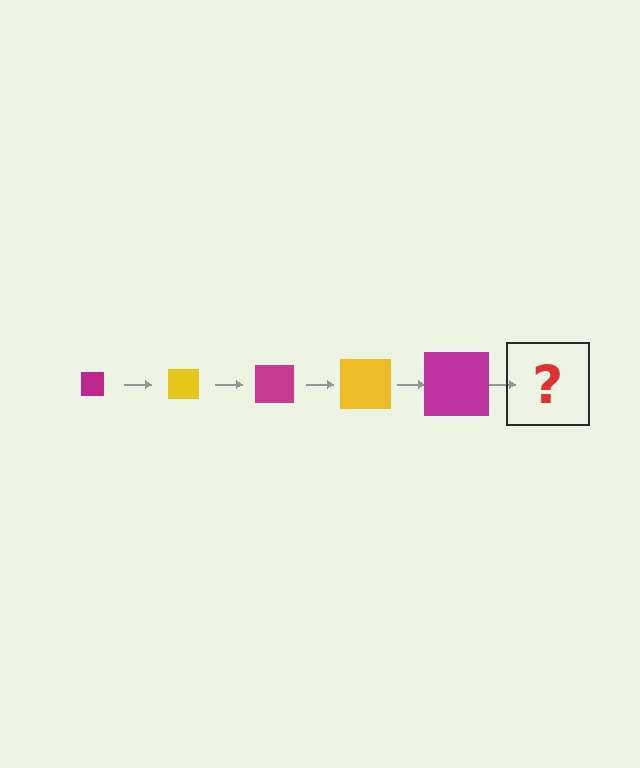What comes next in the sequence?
The next element should be a yellow square, larger than the previous one.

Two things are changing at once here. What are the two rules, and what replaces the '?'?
The two rules are that the square grows larger each step and the color cycles through magenta and yellow. The '?' should be a yellow square, larger than the previous one.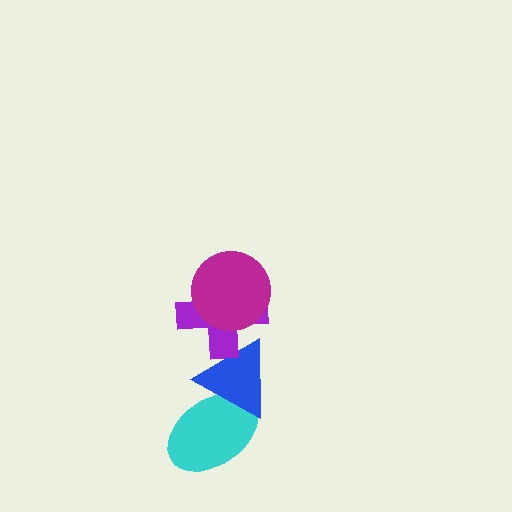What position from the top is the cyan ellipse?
The cyan ellipse is 4th from the top.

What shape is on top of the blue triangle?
The purple cross is on top of the blue triangle.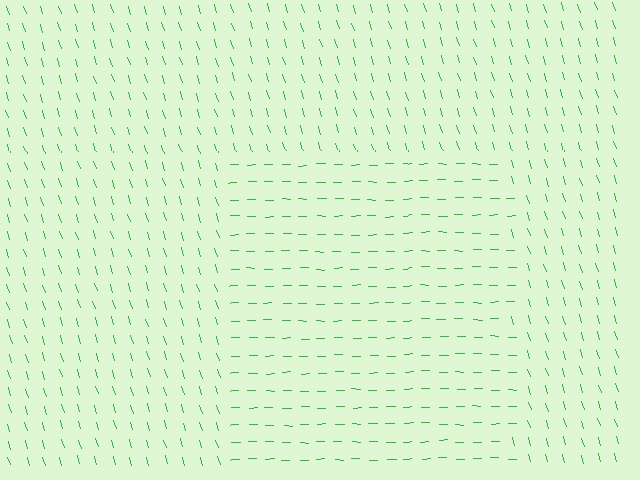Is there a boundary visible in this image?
Yes, there is a texture boundary formed by a change in line orientation.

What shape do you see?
I see a rectangle.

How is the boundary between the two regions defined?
The boundary is defined purely by a change in line orientation (approximately 73 degrees difference). All lines are the same color and thickness.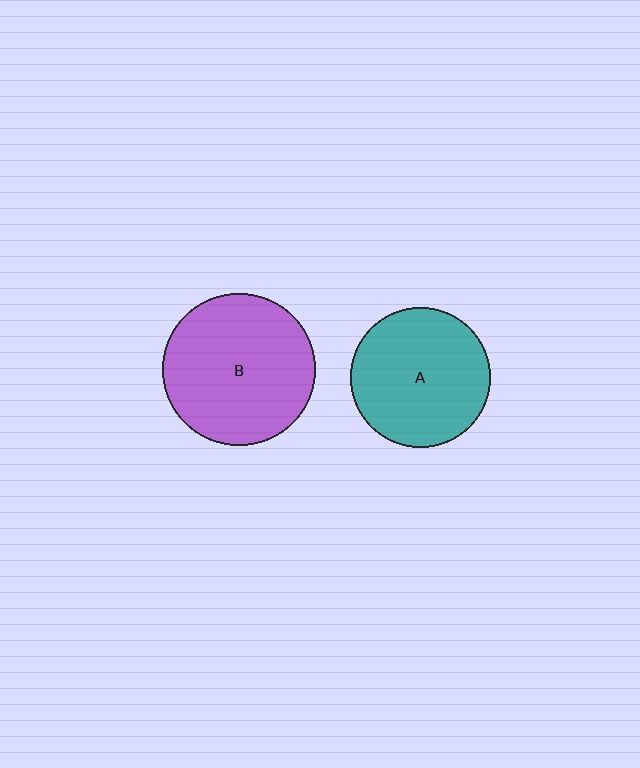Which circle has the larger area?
Circle B (purple).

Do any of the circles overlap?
No, none of the circles overlap.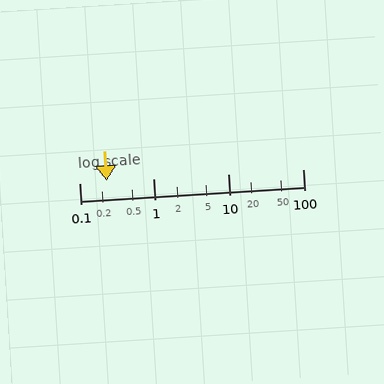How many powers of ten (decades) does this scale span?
The scale spans 3 decades, from 0.1 to 100.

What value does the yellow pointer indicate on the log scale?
The pointer indicates approximately 0.23.